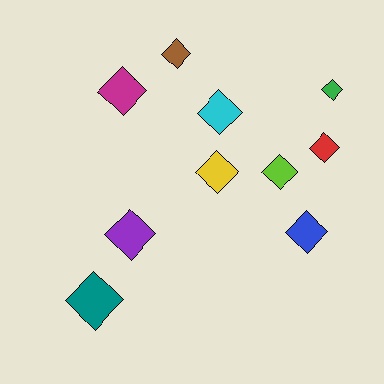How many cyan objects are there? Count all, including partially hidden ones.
There is 1 cyan object.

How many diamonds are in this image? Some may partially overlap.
There are 10 diamonds.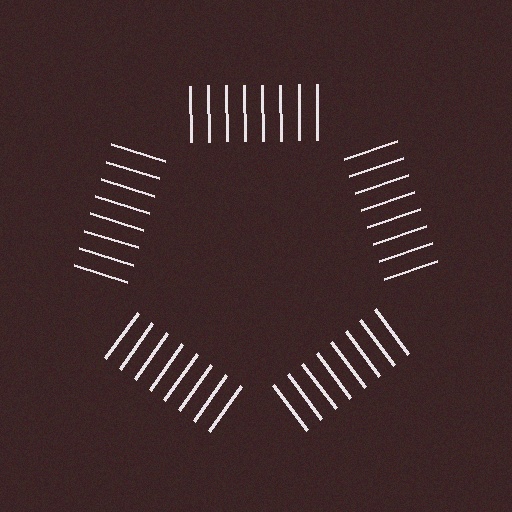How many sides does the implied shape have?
5 sides — the line-ends trace a pentagon.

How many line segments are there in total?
40 — 8 along each of the 5 edges.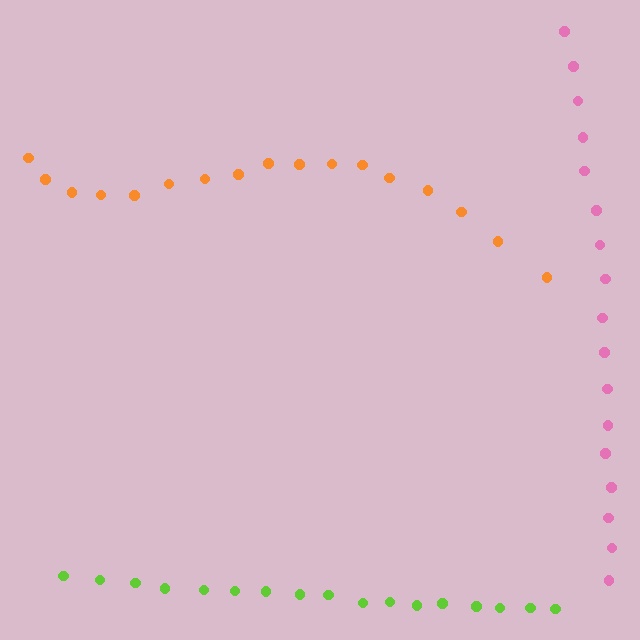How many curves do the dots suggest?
There are 3 distinct paths.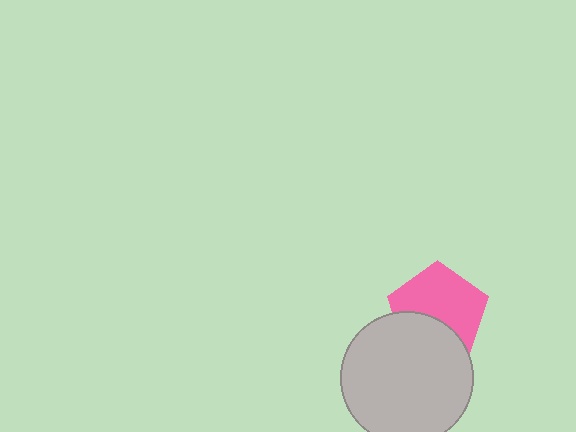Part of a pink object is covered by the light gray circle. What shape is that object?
It is a pentagon.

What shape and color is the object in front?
The object in front is a light gray circle.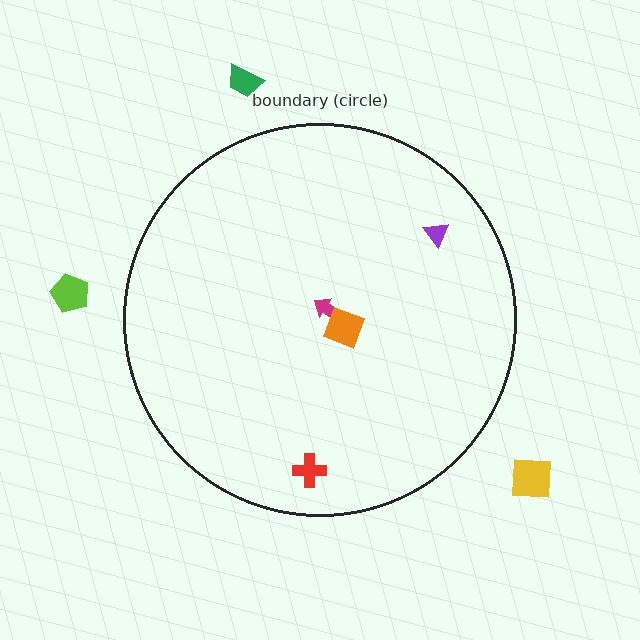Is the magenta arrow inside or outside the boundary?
Inside.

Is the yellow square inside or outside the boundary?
Outside.